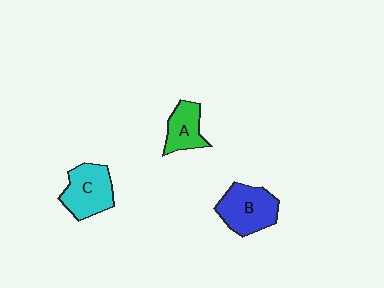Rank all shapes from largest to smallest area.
From largest to smallest: B (blue), C (cyan), A (green).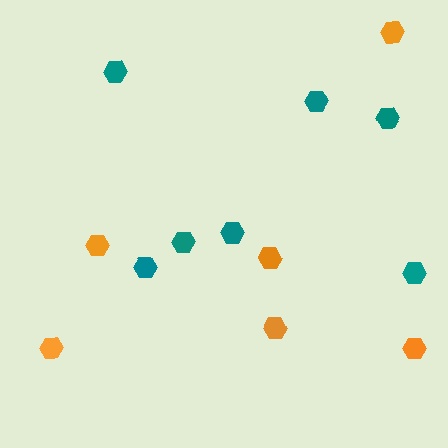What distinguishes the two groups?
There are 2 groups: one group of teal hexagons (7) and one group of orange hexagons (6).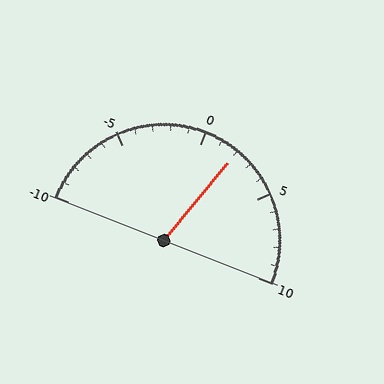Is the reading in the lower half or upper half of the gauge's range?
The reading is in the upper half of the range (-10 to 10).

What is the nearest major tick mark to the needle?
The nearest major tick mark is 0.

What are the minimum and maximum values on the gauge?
The gauge ranges from -10 to 10.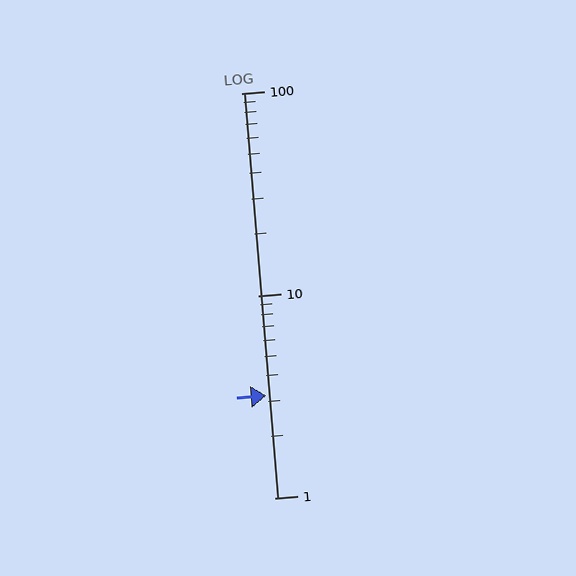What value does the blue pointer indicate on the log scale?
The pointer indicates approximately 3.2.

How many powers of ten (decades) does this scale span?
The scale spans 2 decades, from 1 to 100.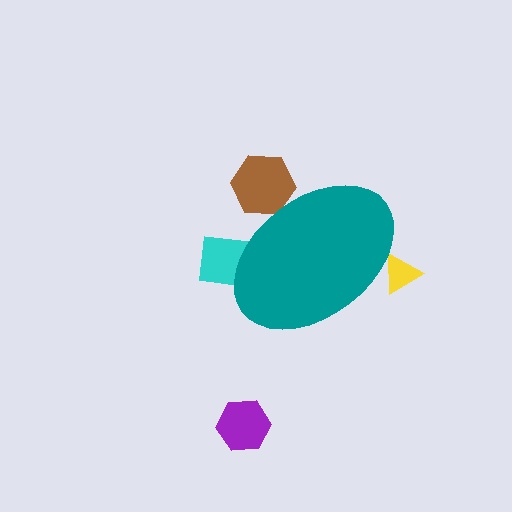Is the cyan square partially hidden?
Yes, the cyan square is partially hidden behind the teal ellipse.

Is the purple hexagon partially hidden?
No, the purple hexagon is fully visible.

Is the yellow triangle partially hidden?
Yes, the yellow triangle is partially hidden behind the teal ellipse.